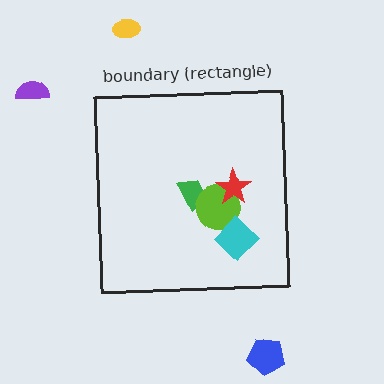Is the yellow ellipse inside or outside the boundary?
Outside.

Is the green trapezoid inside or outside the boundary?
Inside.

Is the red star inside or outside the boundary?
Inside.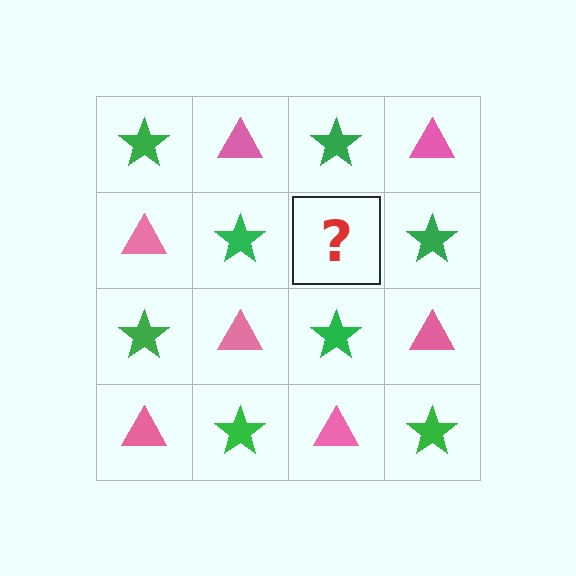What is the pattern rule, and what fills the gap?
The rule is that it alternates green star and pink triangle in a checkerboard pattern. The gap should be filled with a pink triangle.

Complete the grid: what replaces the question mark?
The question mark should be replaced with a pink triangle.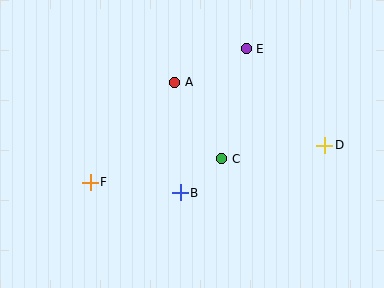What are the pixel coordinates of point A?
Point A is at (175, 82).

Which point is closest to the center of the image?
Point C at (222, 159) is closest to the center.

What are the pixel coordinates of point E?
Point E is at (246, 49).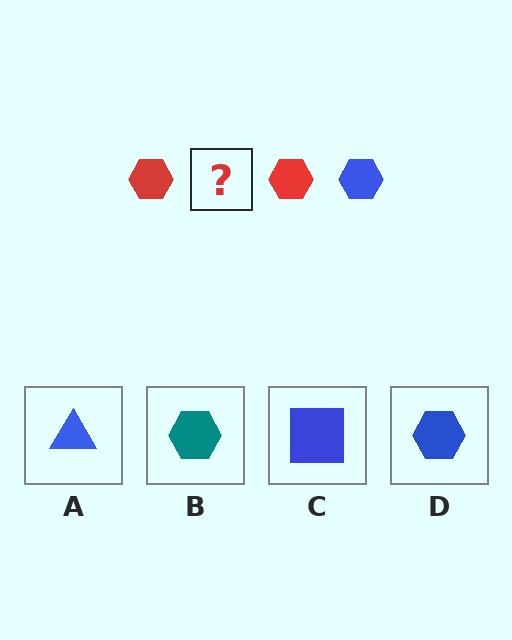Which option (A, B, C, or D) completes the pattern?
D.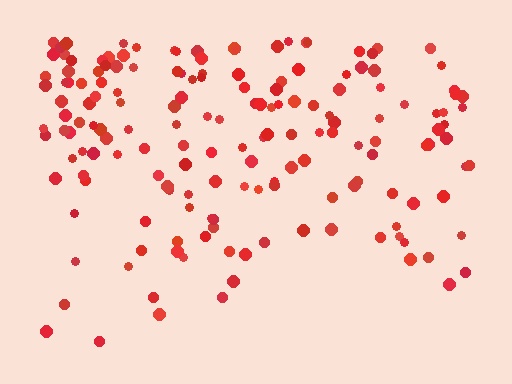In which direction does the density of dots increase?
From bottom to top, with the top side densest.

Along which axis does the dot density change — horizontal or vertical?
Vertical.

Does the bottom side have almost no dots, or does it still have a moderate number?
Still a moderate number, just noticeably fewer than the top.